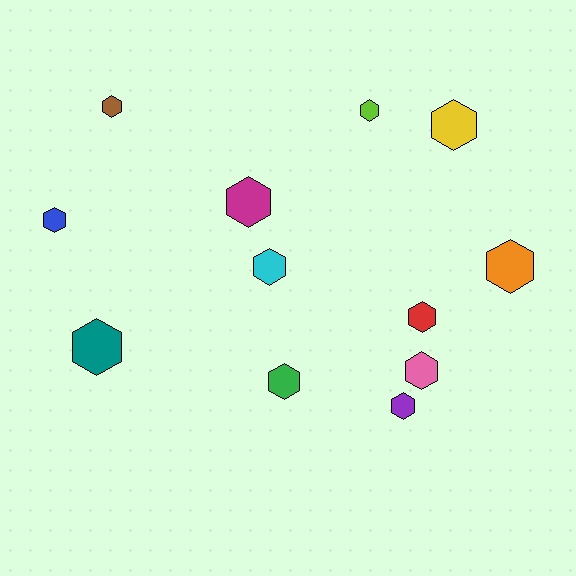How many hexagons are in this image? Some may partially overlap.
There are 12 hexagons.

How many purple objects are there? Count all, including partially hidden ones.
There is 1 purple object.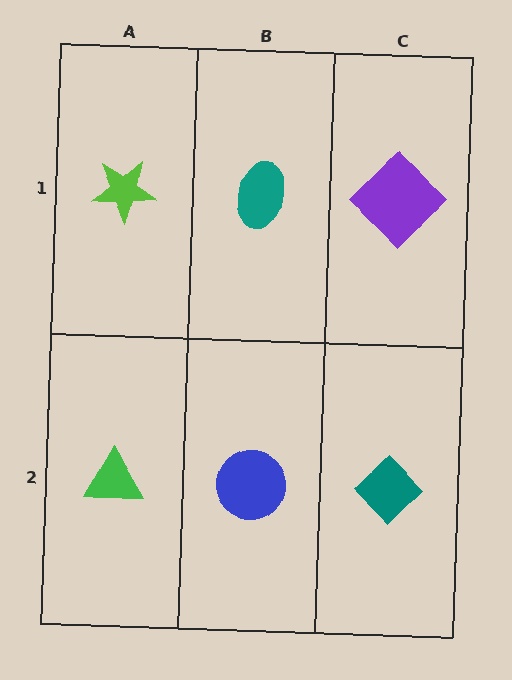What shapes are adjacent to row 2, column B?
A teal ellipse (row 1, column B), a green triangle (row 2, column A), a teal diamond (row 2, column C).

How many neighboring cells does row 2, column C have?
2.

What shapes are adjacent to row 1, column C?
A teal diamond (row 2, column C), a teal ellipse (row 1, column B).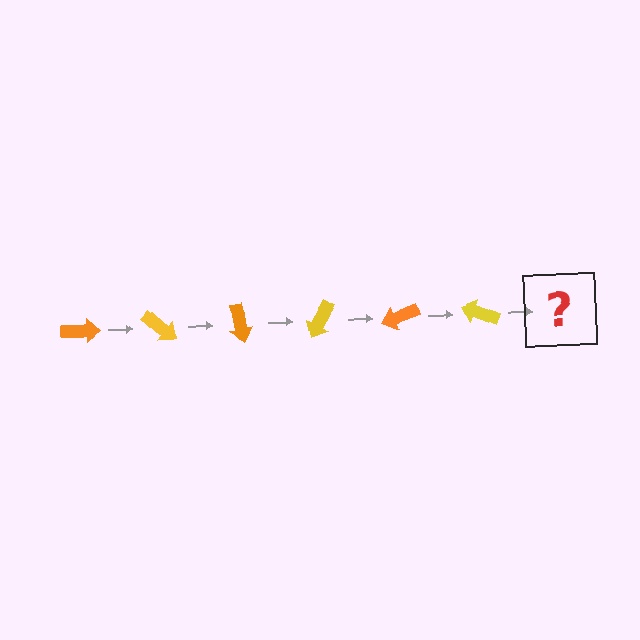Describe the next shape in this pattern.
It should be an orange arrow, rotated 240 degrees from the start.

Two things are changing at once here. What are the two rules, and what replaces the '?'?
The two rules are that it rotates 40 degrees each step and the color cycles through orange and yellow. The '?' should be an orange arrow, rotated 240 degrees from the start.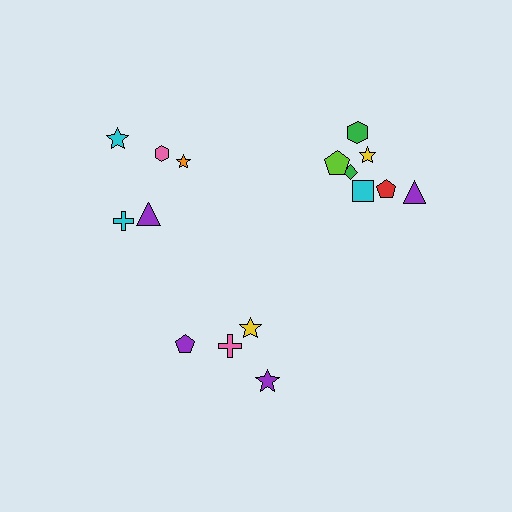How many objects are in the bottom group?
There are 4 objects.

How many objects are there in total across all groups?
There are 16 objects.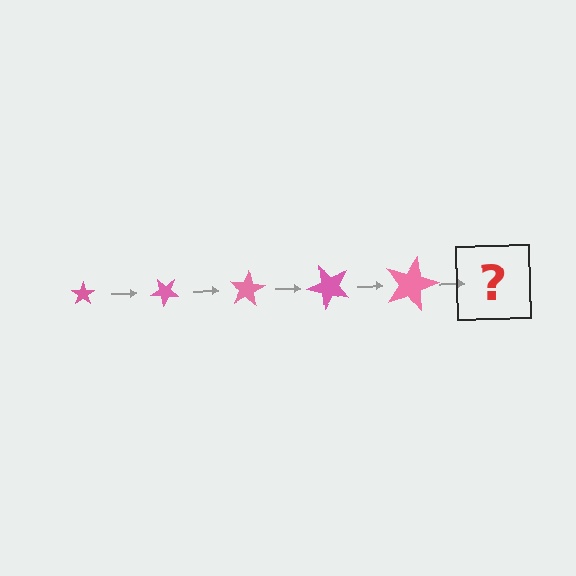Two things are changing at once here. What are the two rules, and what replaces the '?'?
The two rules are that the star grows larger each step and it rotates 40 degrees each step. The '?' should be a star, larger than the previous one and rotated 200 degrees from the start.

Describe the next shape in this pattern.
It should be a star, larger than the previous one and rotated 200 degrees from the start.